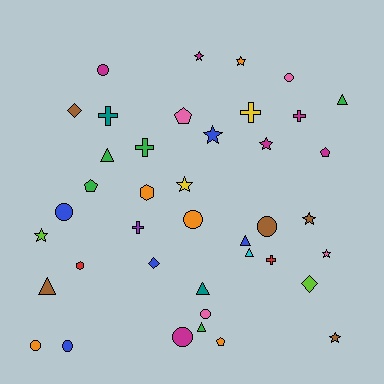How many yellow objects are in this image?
There are 2 yellow objects.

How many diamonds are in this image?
There are 3 diamonds.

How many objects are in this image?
There are 40 objects.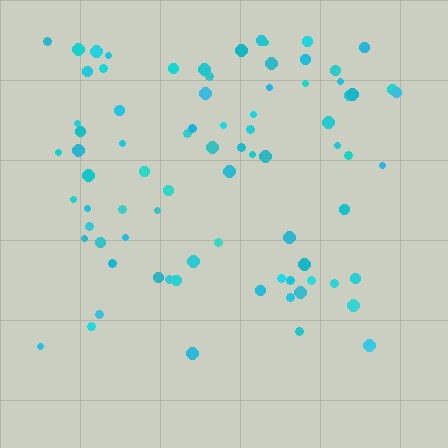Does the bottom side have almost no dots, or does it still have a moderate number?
Still a moderate number, just noticeably fewer than the top.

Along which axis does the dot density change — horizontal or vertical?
Vertical.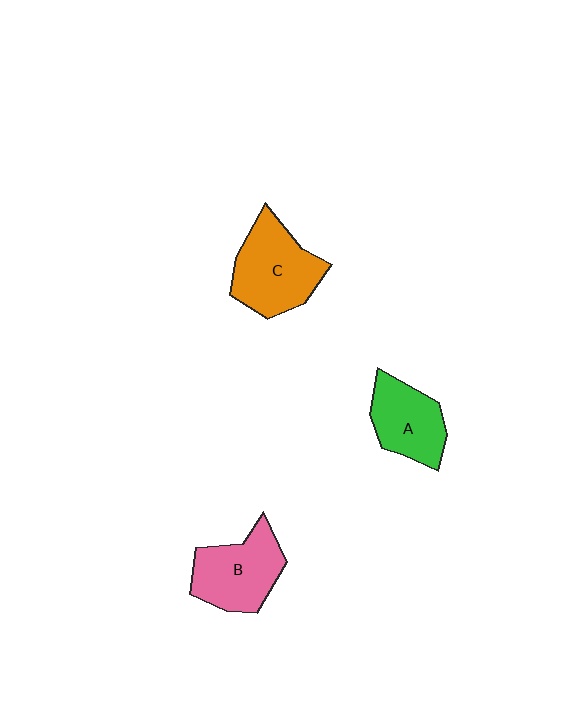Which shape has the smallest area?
Shape A (green).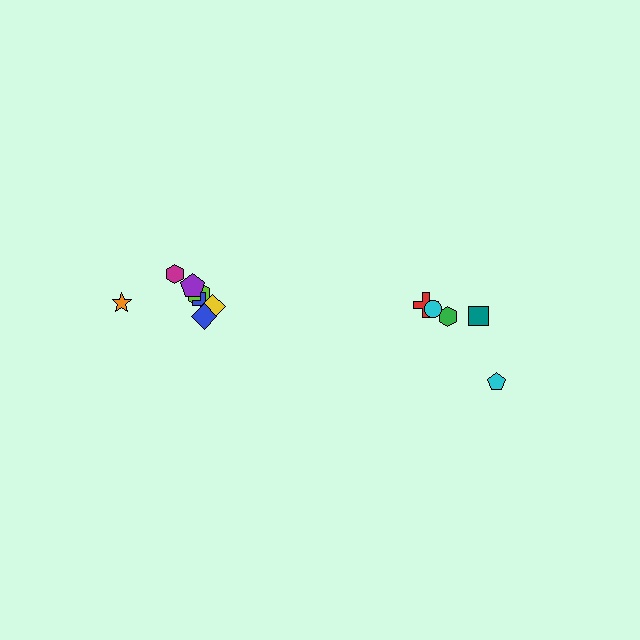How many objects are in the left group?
There are 7 objects.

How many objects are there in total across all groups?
There are 12 objects.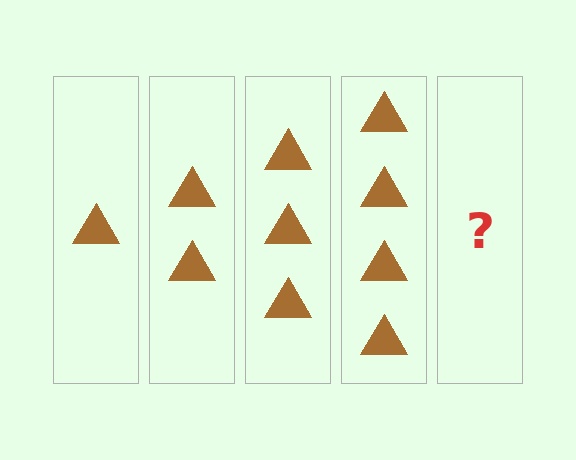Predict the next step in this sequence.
The next step is 5 triangles.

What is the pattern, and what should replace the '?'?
The pattern is that each step adds one more triangle. The '?' should be 5 triangles.